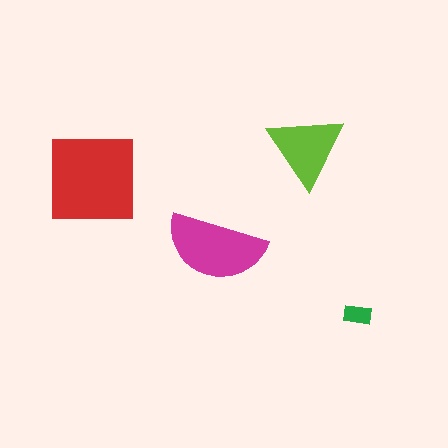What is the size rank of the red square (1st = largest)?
1st.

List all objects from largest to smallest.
The red square, the magenta semicircle, the lime triangle, the green rectangle.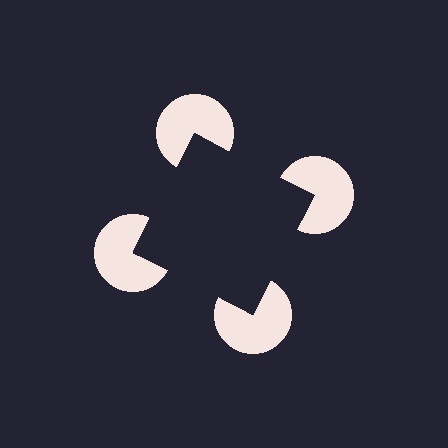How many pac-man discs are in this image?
There are 4 — one at each vertex of the illusory square.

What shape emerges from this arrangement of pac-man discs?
An illusory square — its edges are inferred from the aligned wedge cuts in the pac-man discs, not physically drawn.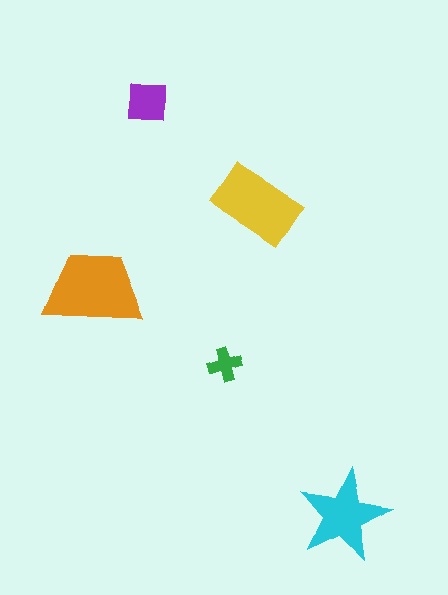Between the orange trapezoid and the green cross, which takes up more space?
The orange trapezoid.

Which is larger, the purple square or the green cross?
The purple square.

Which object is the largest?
The orange trapezoid.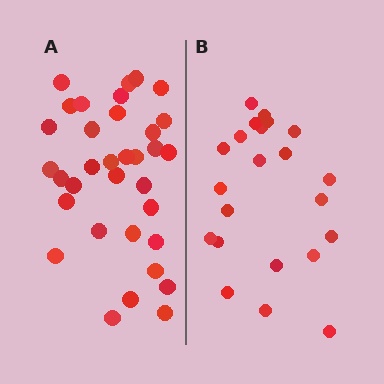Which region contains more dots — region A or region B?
Region A (the left region) has more dots.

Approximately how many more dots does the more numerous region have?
Region A has roughly 12 or so more dots than region B.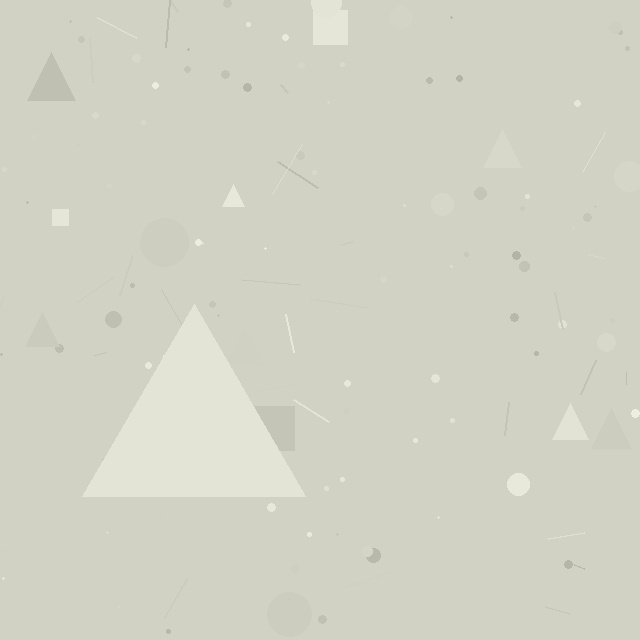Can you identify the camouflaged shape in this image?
The camouflaged shape is a triangle.